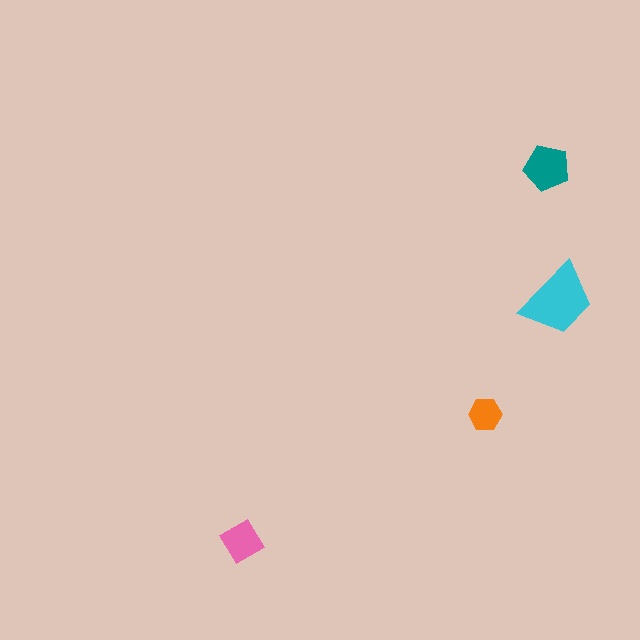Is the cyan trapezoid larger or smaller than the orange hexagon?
Larger.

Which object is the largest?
The cyan trapezoid.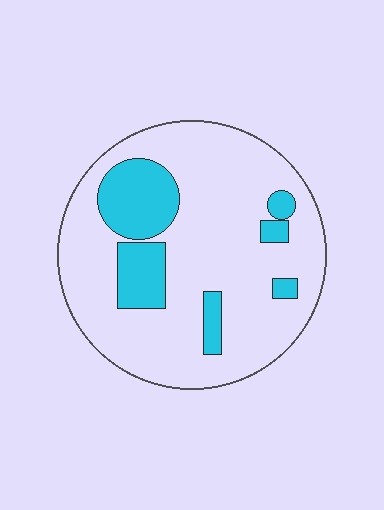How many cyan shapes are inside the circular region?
6.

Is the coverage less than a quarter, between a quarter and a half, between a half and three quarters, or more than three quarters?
Less than a quarter.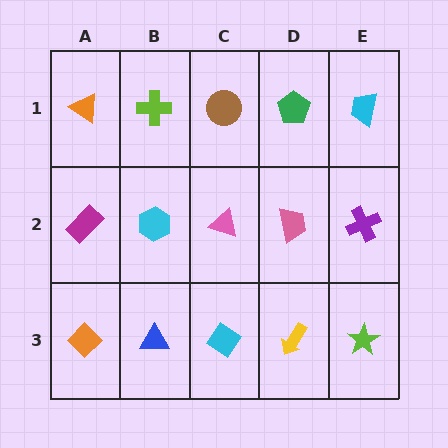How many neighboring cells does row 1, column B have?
3.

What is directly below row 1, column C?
A pink triangle.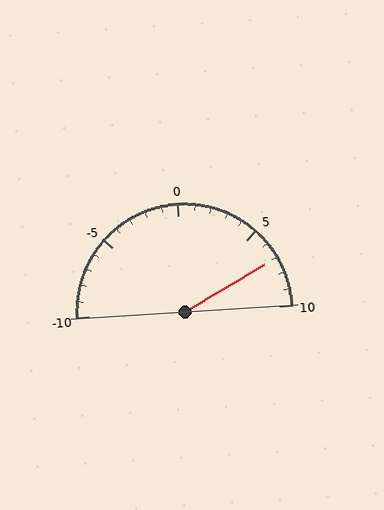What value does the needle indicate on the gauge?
The needle indicates approximately 7.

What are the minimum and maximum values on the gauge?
The gauge ranges from -10 to 10.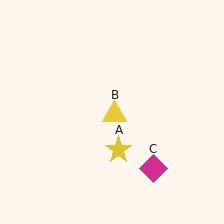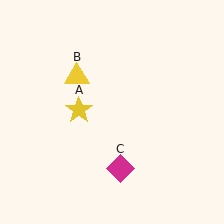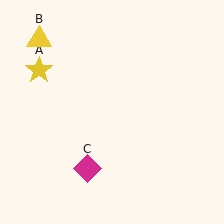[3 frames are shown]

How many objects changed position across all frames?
3 objects changed position: yellow star (object A), yellow triangle (object B), magenta diamond (object C).